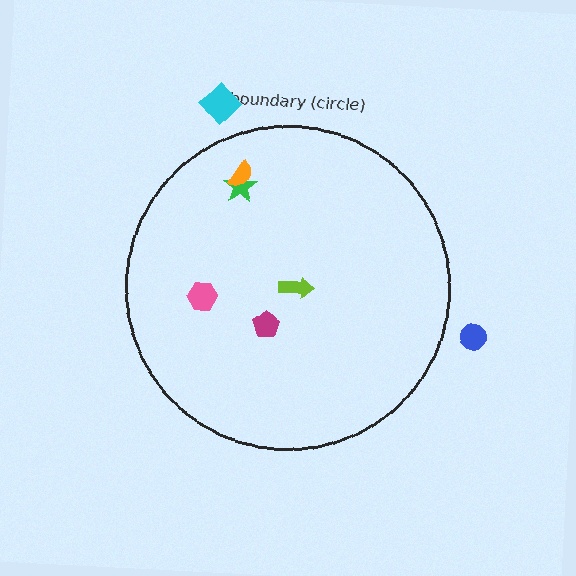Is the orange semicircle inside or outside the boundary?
Inside.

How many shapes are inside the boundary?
5 inside, 2 outside.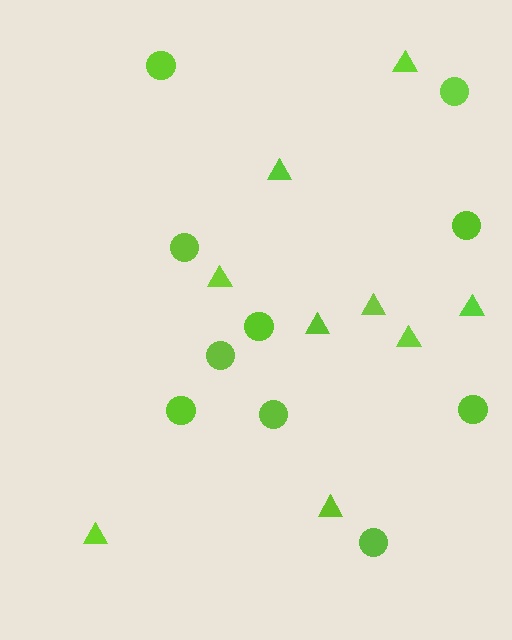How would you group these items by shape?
There are 2 groups: one group of triangles (9) and one group of circles (10).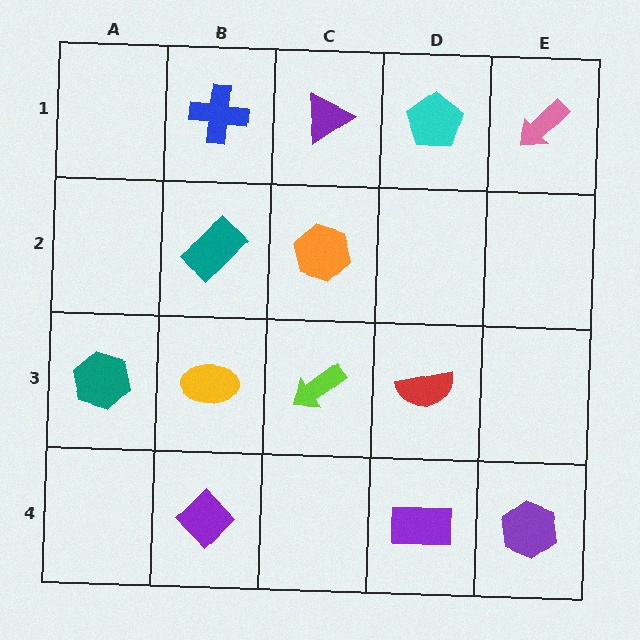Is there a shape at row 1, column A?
No, that cell is empty.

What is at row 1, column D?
A cyan pentagon.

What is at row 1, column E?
A pink arrow.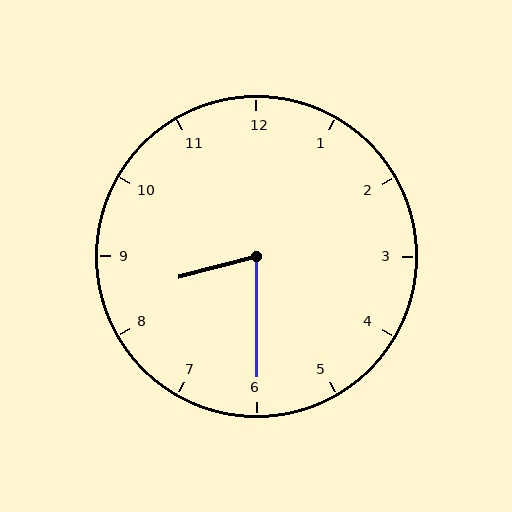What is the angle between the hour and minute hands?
Approximately 75 degrees.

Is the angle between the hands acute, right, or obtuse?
It is acute.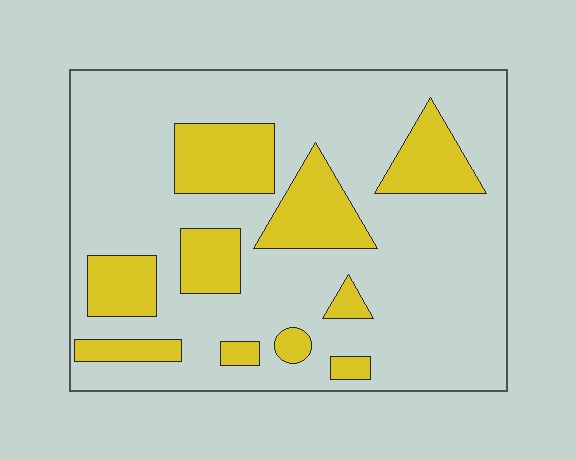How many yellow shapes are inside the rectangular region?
10.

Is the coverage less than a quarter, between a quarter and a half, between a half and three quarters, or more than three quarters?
Less than a quarter.